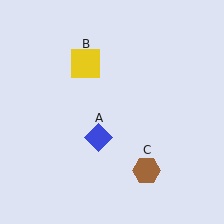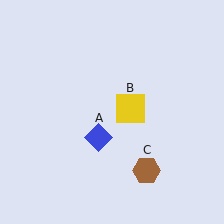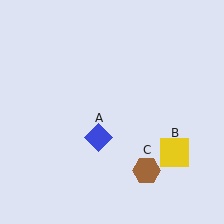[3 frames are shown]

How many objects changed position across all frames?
1 object changed position: yellow square (object B).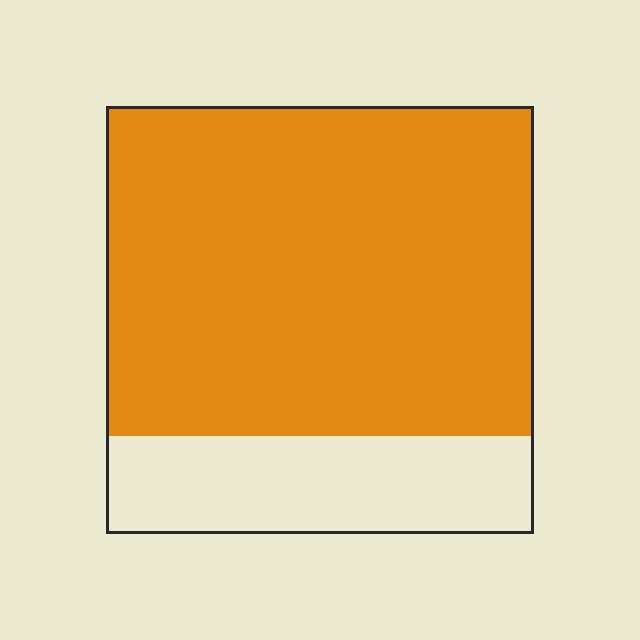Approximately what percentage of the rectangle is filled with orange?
Approximately 75%.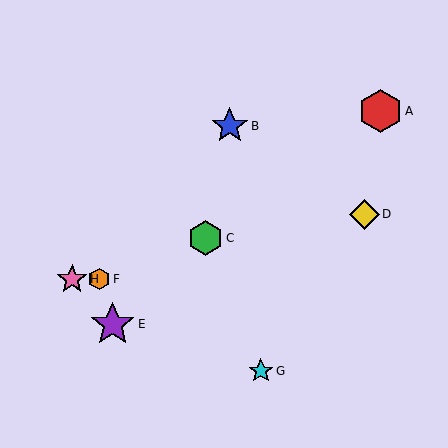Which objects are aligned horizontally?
Objects F, H are aligned horizontally.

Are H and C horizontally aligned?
No, H is at y≈279 and C is at y≈238.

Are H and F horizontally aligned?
Yes, both are at y≈279.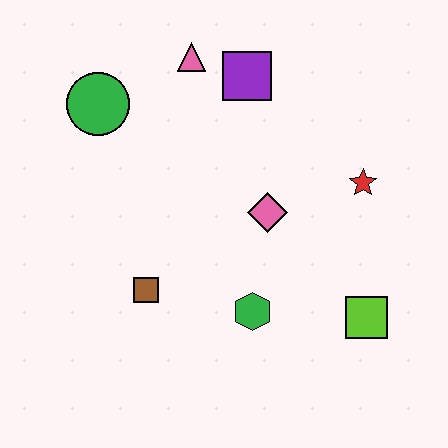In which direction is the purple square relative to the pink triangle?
The purple square is to the right of the pink triangle.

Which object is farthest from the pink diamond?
The green circle is farthest from the pink diamond.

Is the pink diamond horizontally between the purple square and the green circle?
No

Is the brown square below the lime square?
No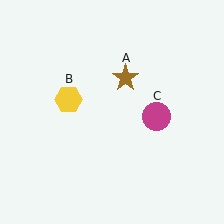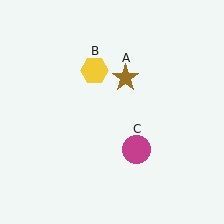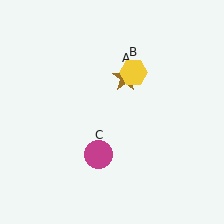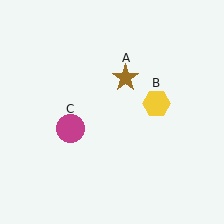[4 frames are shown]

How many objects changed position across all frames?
2 objects changed position: yellow hexagon (object B), magenta circle (object C).